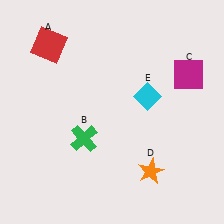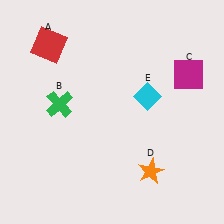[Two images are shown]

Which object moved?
The green cross (B) moved up.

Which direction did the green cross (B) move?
The green cross (B) moved up.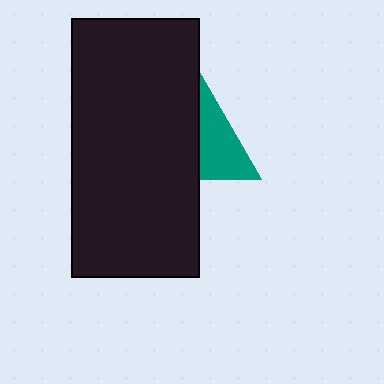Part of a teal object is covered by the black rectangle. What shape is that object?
It is a triangle.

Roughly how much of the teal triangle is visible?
About half of it is visible (roughly 47%).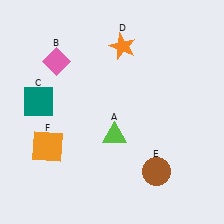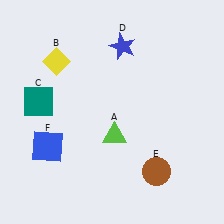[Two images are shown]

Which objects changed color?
B changed from pink to yellow. D changed from orange to blue. F changed from orange to blue.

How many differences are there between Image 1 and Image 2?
There are 3 differences between the two images.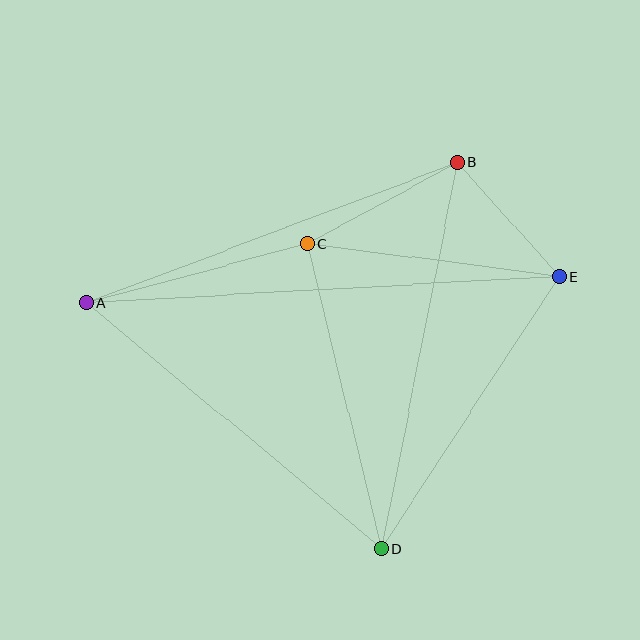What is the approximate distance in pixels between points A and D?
The distance between A and D is approximately 383 pixels.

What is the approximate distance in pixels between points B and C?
The distance between B and C is approximately 171 pixels.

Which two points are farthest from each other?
Points A and E are farthest from each other.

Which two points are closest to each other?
Points B and E are closest to each other.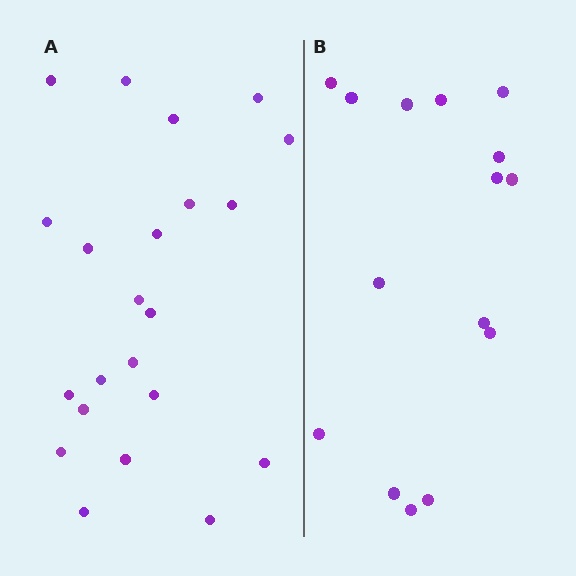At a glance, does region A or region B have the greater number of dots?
Region A (the left region) has more dots.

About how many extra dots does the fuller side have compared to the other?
Region A has roughly 8 or so more dots than region B.